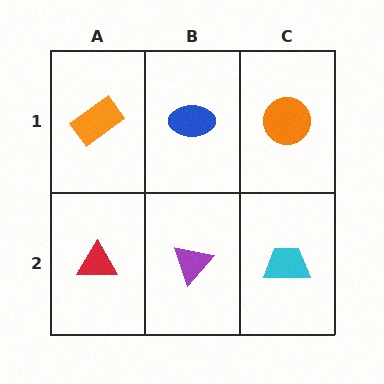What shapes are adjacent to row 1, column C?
A cyan trapezoid (row 2, column C), a blue ellipse (row 1, column B).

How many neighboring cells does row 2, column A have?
2.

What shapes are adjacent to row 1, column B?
A purple triangle (row 2, column B), an orange rectangle (row 1, column A), an orange circle (row 1, column C).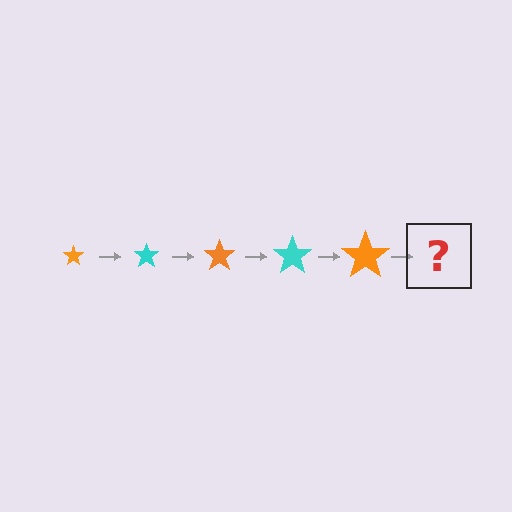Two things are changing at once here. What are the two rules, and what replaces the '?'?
The two rules are that the star grows larger each step and the color cycles through orange and cyan. The '?' should be a cyan star, larger than the previous one.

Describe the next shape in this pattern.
It should be a cyan star, larger than the previous one.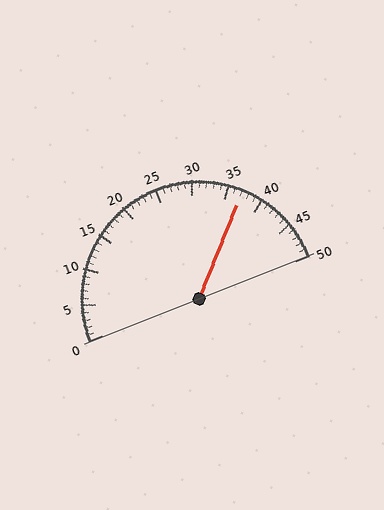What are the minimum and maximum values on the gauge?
The gauge ranges from 0 to 50.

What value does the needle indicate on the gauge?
The needle indicates approximately 37.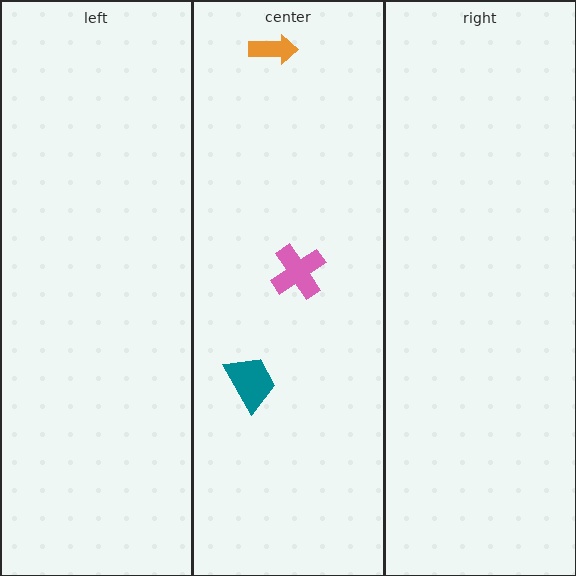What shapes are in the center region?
The teal trapezoid, the pink cross, the orange arrow.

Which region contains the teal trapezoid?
The center region.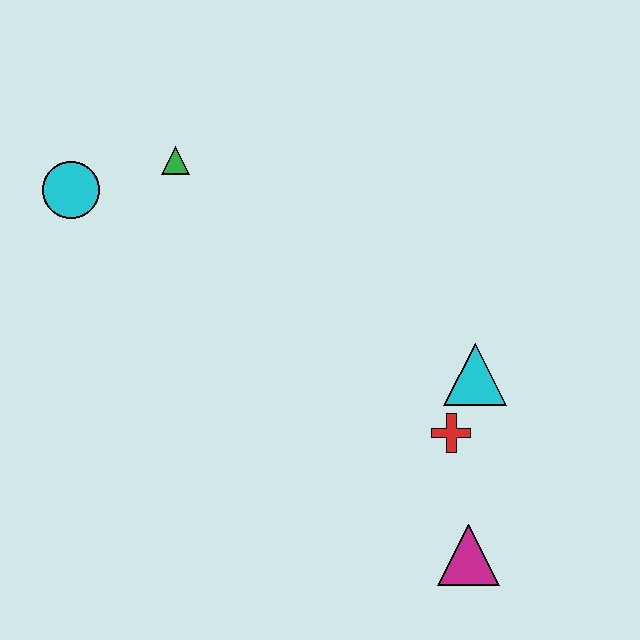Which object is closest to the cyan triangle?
The red cross is closest to the cyan triangle.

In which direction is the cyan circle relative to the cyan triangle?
The cyan circle is to the left of the cyan triangle.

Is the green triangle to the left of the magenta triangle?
Yes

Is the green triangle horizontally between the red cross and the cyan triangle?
No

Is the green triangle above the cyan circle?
Yes